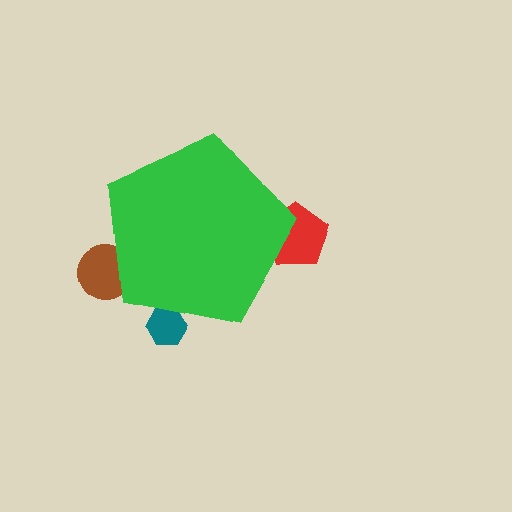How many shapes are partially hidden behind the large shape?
3 shapes are partially hidden.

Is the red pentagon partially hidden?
Yes, the red pentagon is partially hidden behind the green pentagon.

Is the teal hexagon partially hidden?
Yes, the teal hexagon is partially hidden behind the green pentagon.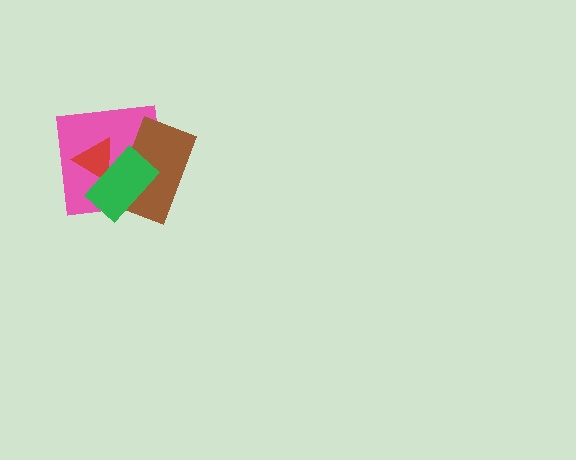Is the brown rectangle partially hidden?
Yes, it is partially covered by another shape.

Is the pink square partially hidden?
Yes, it is partially covered by another shape.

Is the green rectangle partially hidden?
No, no other shape covers it.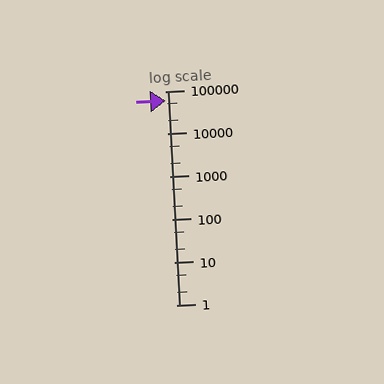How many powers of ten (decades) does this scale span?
The scale spans 5 decades, from 1 to 100000.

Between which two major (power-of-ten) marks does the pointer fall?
The pointer is between 10000 and 100000.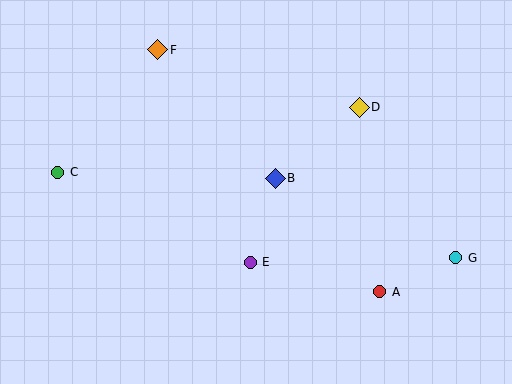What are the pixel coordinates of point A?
Point A is at (380, 292).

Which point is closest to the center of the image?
Point B at (275, 178) is closest to the center.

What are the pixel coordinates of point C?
Point C is at (58, 172).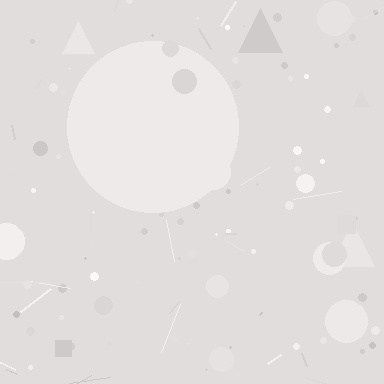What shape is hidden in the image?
A circle is hidden in the image.